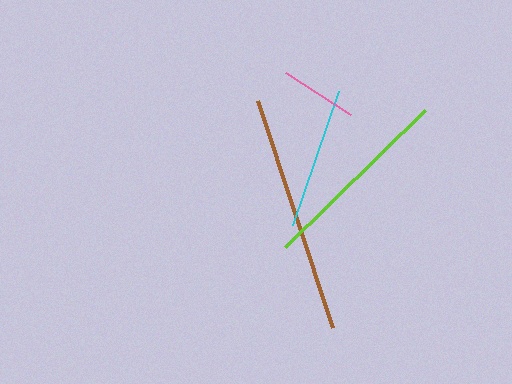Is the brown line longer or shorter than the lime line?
The brown line is longer than the lime line.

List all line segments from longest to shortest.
From longest to shortest: brown, lime, cyan, pink.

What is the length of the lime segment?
The lime segment is approximately 195 pixels long.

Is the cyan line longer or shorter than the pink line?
The cyan line is longer than the pink line.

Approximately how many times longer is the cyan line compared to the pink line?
The cyan line is approximately 1.9 times the length of the pink line.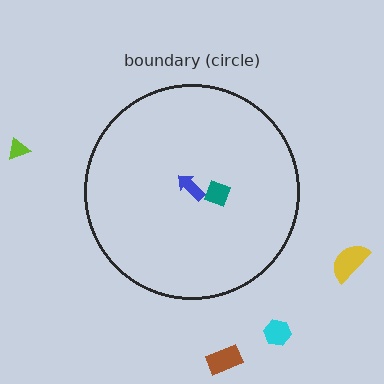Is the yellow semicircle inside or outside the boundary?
Outside.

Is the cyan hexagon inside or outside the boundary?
Outside.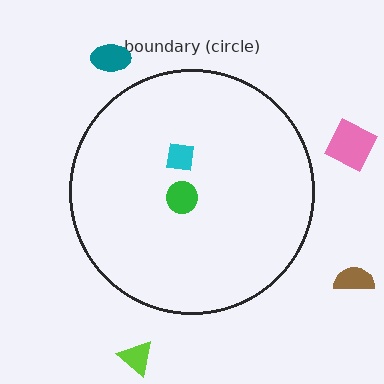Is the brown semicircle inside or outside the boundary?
Outside.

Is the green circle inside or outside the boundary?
Inside.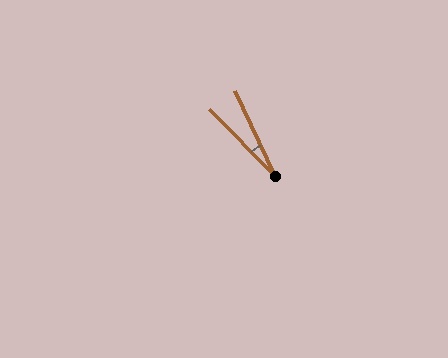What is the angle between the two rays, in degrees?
Approximately 19 degrees.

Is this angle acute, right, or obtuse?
It is acute.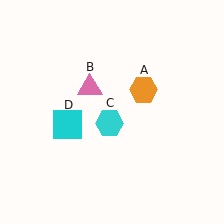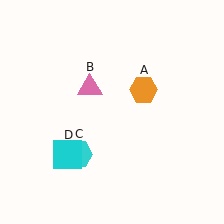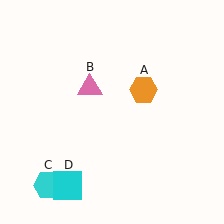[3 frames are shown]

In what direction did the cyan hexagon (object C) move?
The cyan hexagon (object C) moved down and to the left.